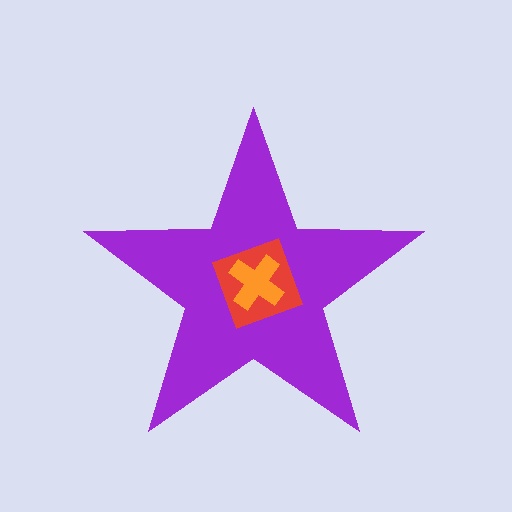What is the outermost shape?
The purple star.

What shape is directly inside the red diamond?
The orange cross.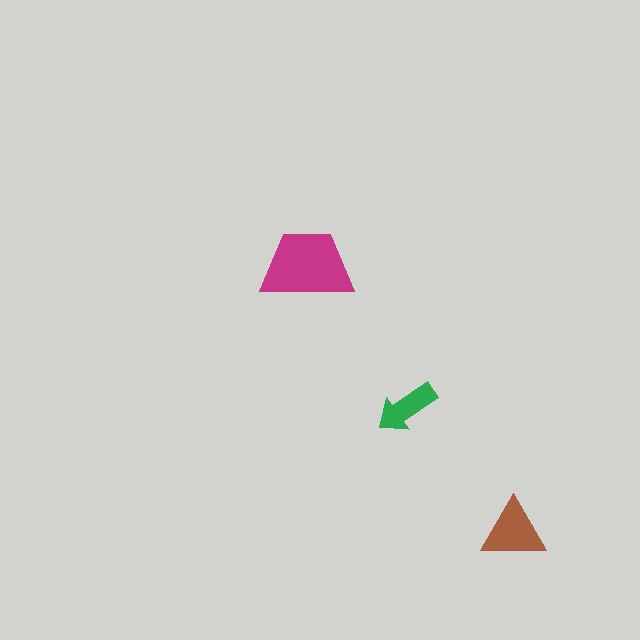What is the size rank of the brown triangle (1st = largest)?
2nd.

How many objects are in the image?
There are 3 objects in the image.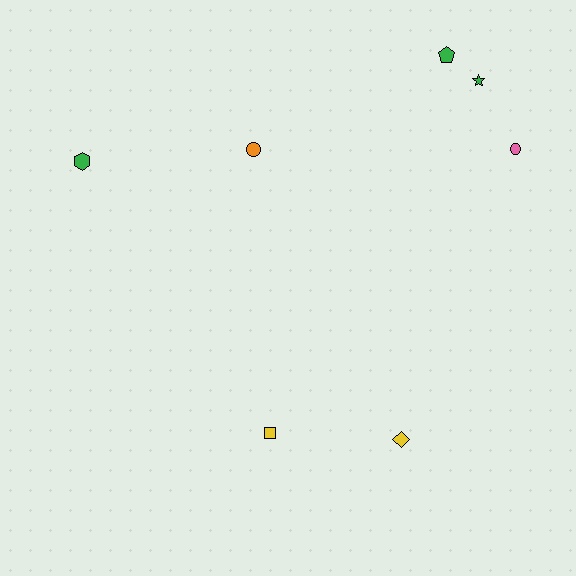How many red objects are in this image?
There are no red objects.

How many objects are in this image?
There are 7 objects.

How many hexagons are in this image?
There is 1 hexagon.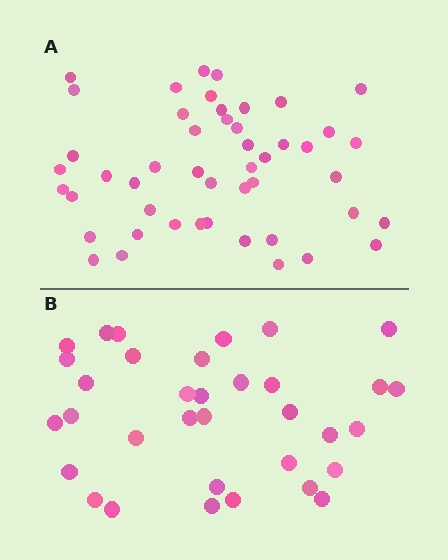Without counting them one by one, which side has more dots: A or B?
Region A (the top region) has more dots.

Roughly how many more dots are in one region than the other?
Region A has approximately 15 more dots than region B.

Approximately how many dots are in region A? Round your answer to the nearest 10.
About 50 dots. (The exact count is 48, which rounds to 50.)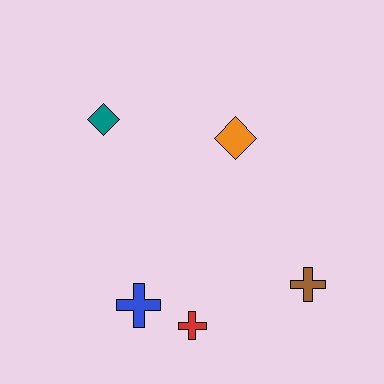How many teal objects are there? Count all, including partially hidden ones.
There is 1 teal object.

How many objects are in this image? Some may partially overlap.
There are 5 objects.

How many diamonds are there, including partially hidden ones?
There are 2 diamonds.